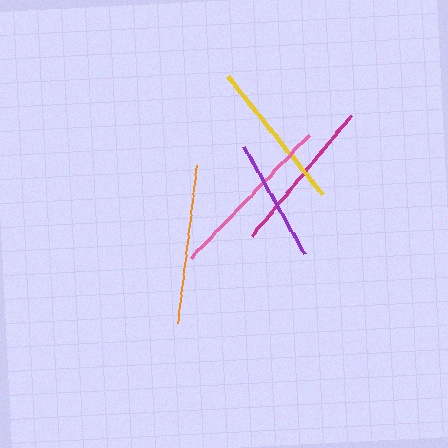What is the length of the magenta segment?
The magenta segment is approximately 156 pixels long.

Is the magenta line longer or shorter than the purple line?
The magenta line is longer than the purple line.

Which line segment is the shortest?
The purple line is the shortest at approximately 123 pixels.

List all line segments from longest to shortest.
From longest to shortest: pink, orange, magenta, yellow, purple.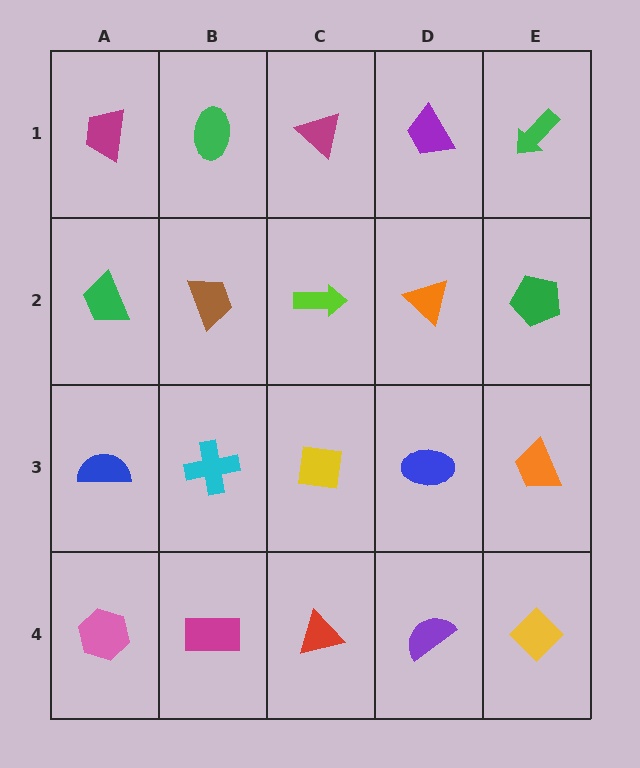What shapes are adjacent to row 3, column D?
An orange triangle (row 2, column D), a purple semicircle (row 4, column D), a yellow square (row 3, column C), an orange trapezoid (row 3, column E).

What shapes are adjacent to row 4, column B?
A cyan cross (row 3, column B), a pink hexagon (row 4, column A), a red triangle (row 4, column C).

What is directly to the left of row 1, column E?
A purple trapezoid.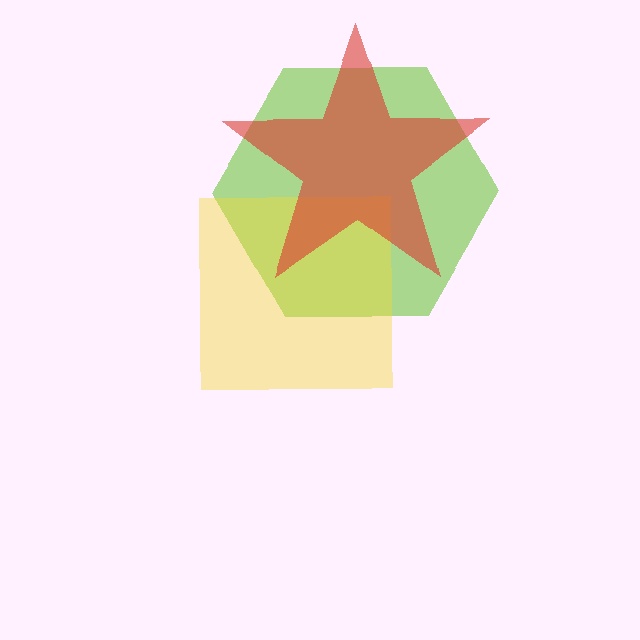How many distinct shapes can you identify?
There are 3 distinct shapes: a lime hexagon, a yellow square, a red star.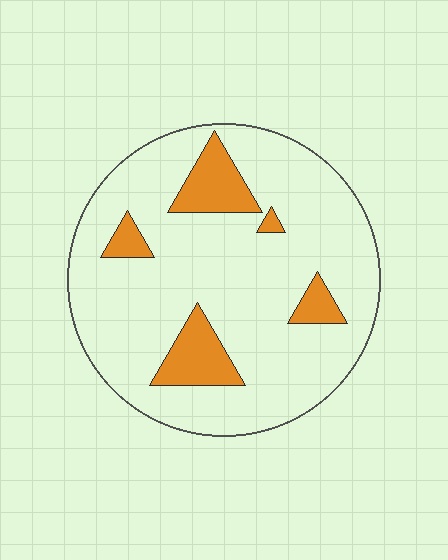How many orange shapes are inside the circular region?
5.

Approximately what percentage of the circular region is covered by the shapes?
Approximately 15%.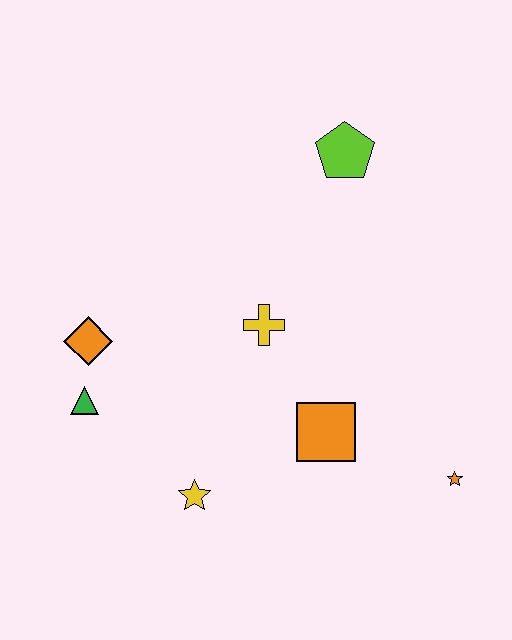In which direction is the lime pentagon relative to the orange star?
The lime pentagon is above the orange star.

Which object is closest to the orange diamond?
The green triangle is closest to the orange diamond.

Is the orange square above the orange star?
Yes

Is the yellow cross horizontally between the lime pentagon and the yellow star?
Yes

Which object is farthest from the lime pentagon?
The yellow star is farthest from the lime pentagon.